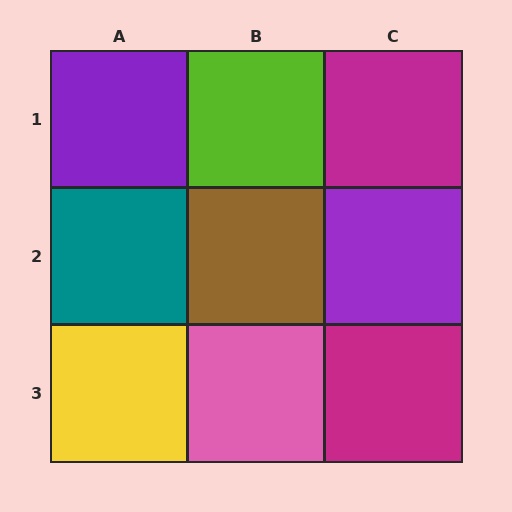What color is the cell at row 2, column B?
Brown.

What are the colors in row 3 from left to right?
Yellow, pink, magenta.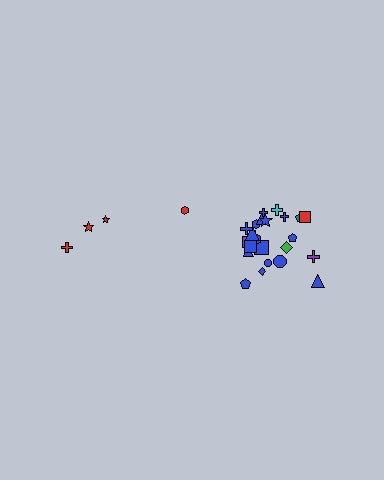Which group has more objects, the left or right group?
The right group.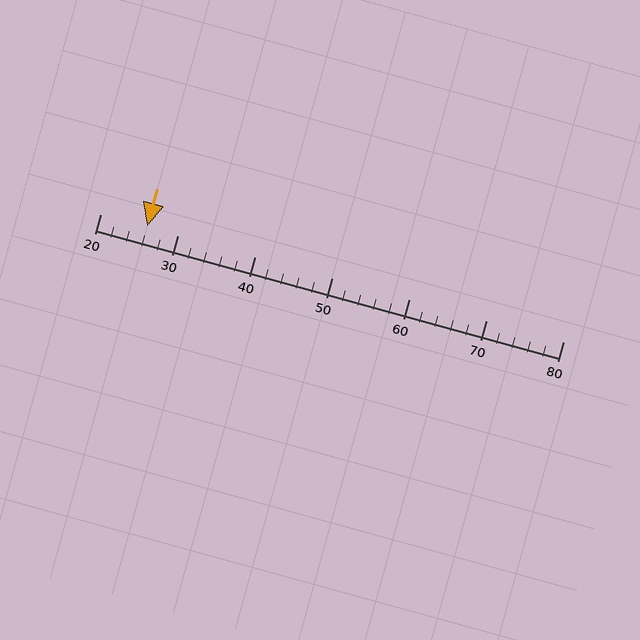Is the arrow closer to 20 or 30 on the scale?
The arrow is closer to 30.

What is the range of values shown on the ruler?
The ruler shows values from 20 to 80.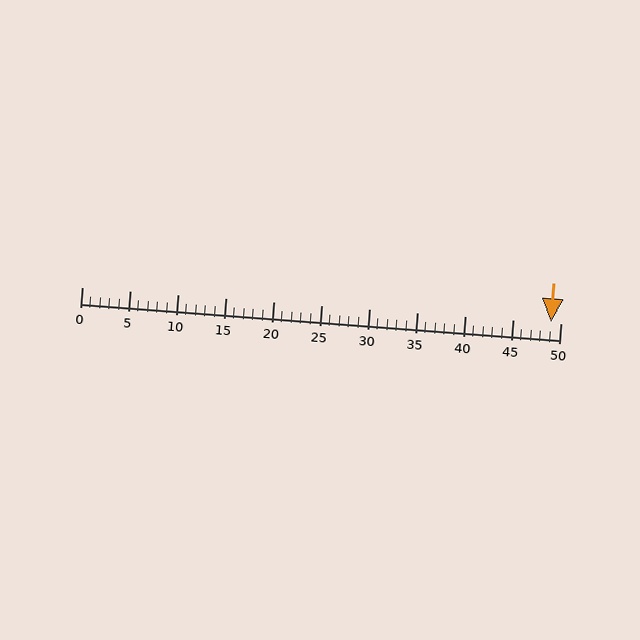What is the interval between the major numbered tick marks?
The major tick marks are spaced 5 units apart.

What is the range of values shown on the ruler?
The ruler shows values from 0 to 50.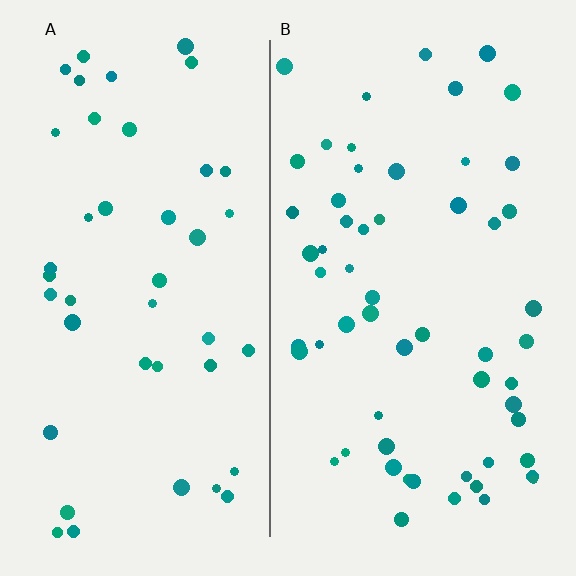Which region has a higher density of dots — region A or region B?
B (the right).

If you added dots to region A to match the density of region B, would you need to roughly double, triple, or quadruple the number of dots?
Approximately double.